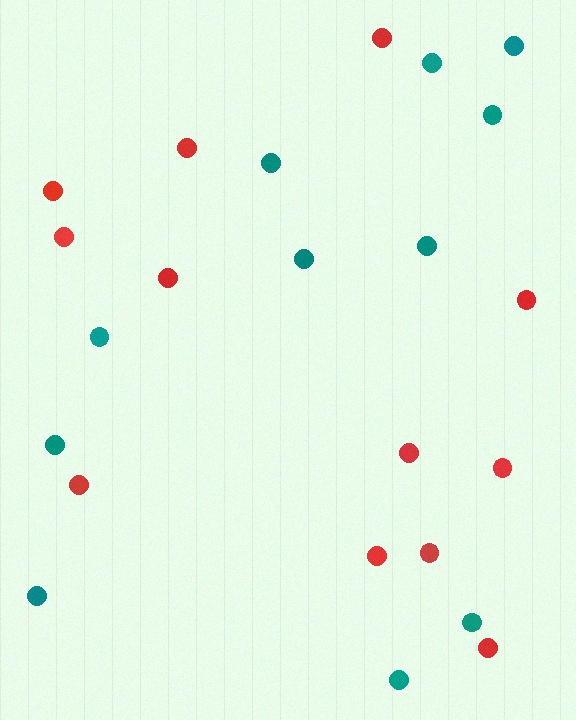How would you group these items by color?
There are 2 groups: one group of red circles (12) and one group of teal circles (11).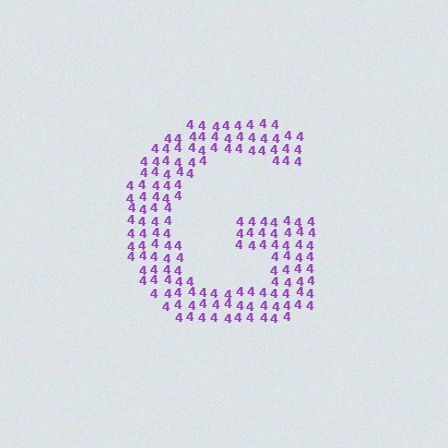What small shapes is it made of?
It is made of small digit 4's.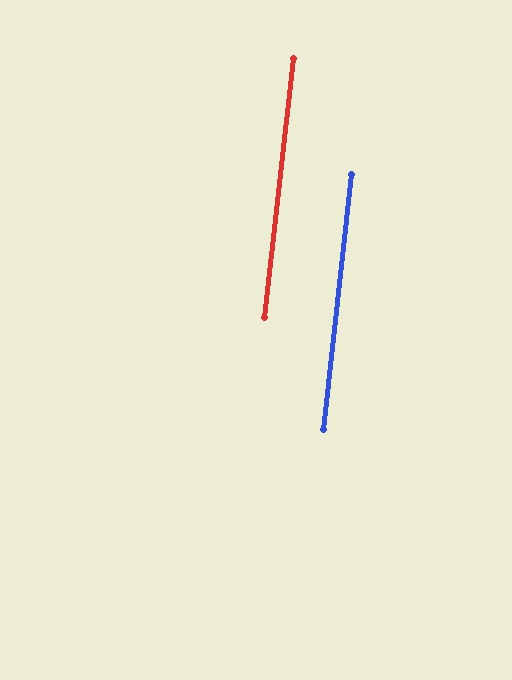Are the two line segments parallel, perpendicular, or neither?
Parallel — their directions differ by only 0.3°.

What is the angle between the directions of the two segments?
Approximately 0 degrees.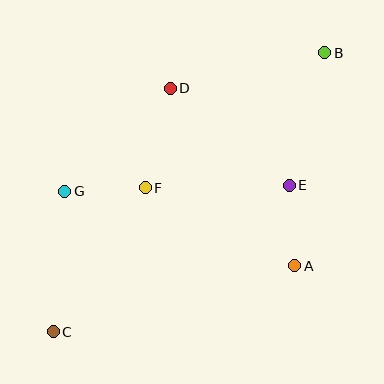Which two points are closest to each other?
Points F and G are closest to each other.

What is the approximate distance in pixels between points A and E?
The distance between A and E is approximately 80 pixels.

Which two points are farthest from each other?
Points B and C are farthest from each other.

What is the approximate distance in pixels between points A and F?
The distance between A and F is approximately 169 pixels.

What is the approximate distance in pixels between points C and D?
The distance between C and D is approximately 270 pixels.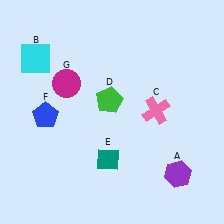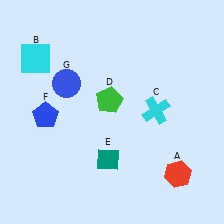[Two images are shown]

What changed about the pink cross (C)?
In Image 1, C is pink. In Image 2, it changed to cyan.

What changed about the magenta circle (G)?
In Image 1, G is magenta. In Image 2, it changed to blue.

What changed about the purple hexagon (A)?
In Image 1, A is purple. In Image 2, it changed to red.